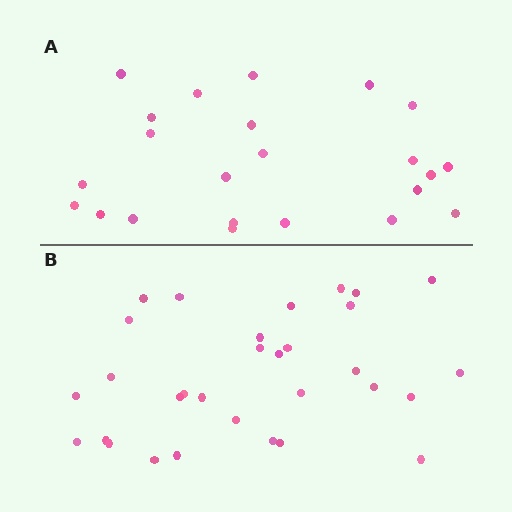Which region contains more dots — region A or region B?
Region B (the bottom region) has more dots.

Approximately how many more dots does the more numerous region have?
Region B has roughly 8 or so more dots than region A.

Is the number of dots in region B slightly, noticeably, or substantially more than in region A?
Region B has noticeably more, but not dramatically so. The ratio is roughly 1.3 to 1.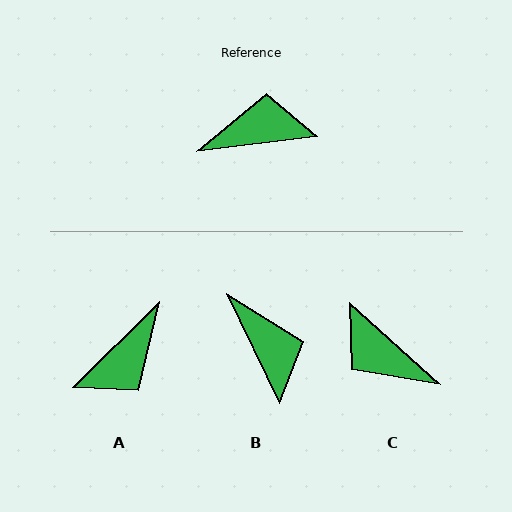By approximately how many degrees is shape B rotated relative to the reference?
Approximately 71 degrees clockwise.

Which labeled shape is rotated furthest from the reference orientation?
A, about 143 degrees away.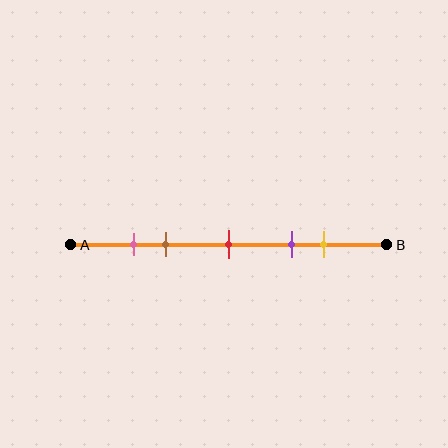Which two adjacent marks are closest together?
The pink and brown marks are the closest adjacent pair.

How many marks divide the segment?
There are 5 marks dividing the segment.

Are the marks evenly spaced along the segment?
No, the marks are not evenly spaced.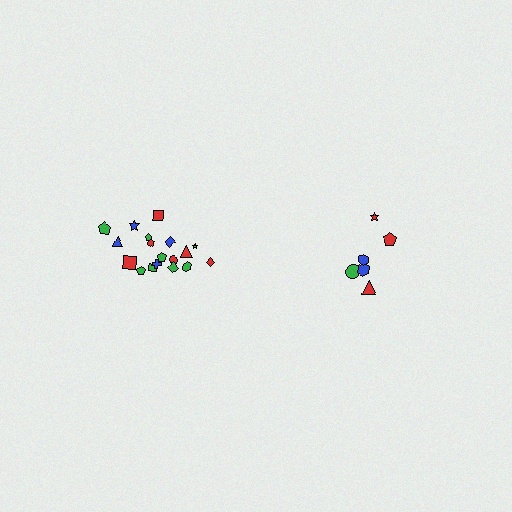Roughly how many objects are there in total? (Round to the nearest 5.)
Roughly 25 objects in total.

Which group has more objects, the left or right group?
The left group.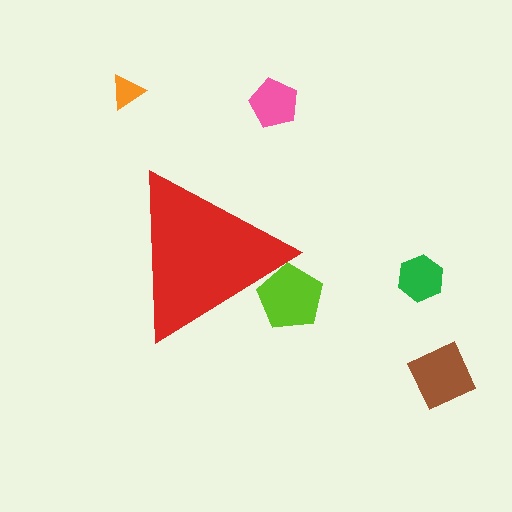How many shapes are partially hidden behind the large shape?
1 shape is partially hidden.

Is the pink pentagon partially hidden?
No, the pink pentagon is fully visible.